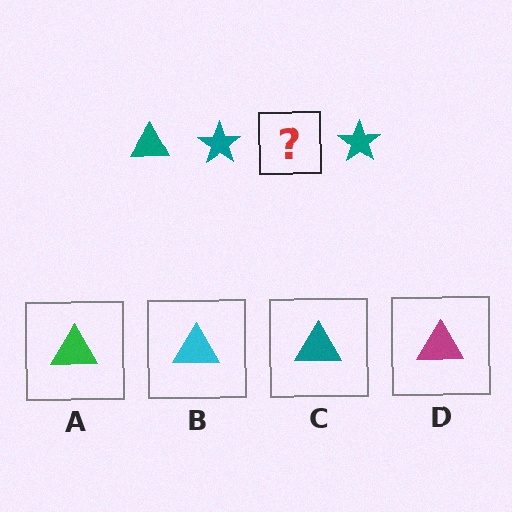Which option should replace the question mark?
Option C.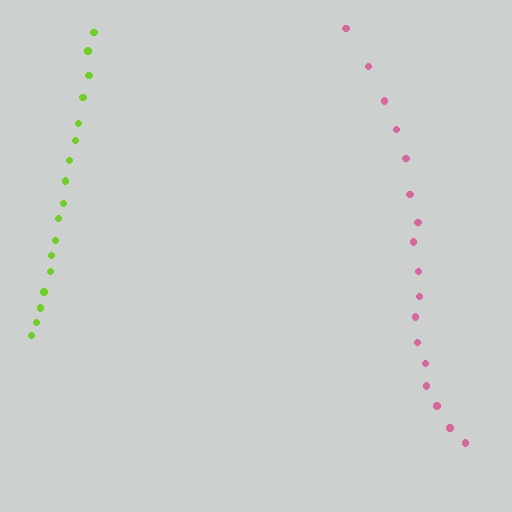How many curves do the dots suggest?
There are 2 distinct paths.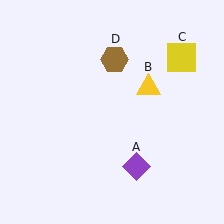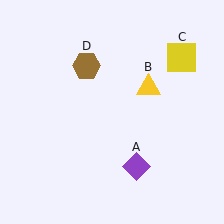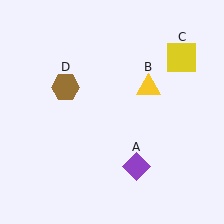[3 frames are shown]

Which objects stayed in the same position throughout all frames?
Purple diamond (object A) and yellow triangle (object B) and yellow square (object C) remained stationary.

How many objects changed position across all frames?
1 object changed position: brown hexagon (object D).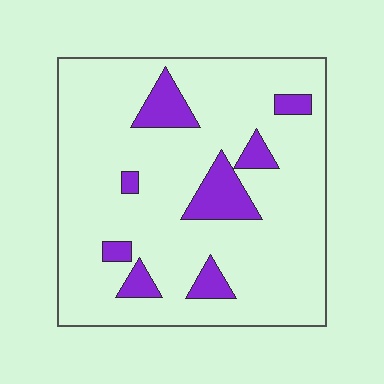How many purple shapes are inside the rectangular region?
8.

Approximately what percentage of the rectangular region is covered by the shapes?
Approximately 15%.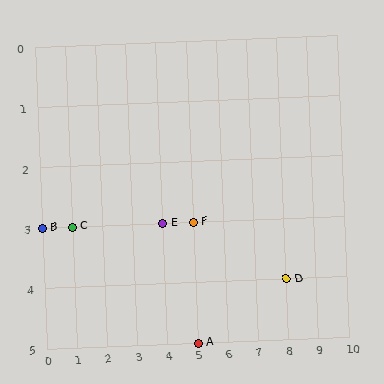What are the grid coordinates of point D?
Point D is at grid coordinates (8, 4).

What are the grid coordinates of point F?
Point F is at grid coordinates (5, 3).